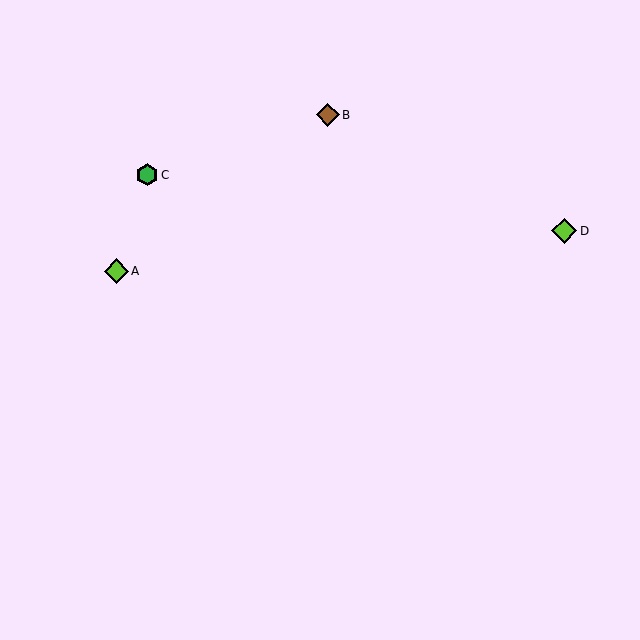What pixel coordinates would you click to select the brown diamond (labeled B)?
Click at (328, 115) to select the brown diamond B.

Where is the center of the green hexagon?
The center of the green hexagon is at (147, 175).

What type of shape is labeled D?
Shape D is a lime diamond.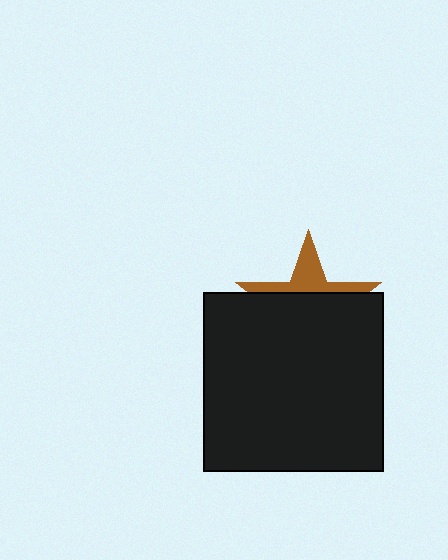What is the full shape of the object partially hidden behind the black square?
The partially hidden object is a brown star.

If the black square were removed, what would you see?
You would see the complete brown star.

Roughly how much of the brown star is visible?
A small part of it is visible (roughly 33%).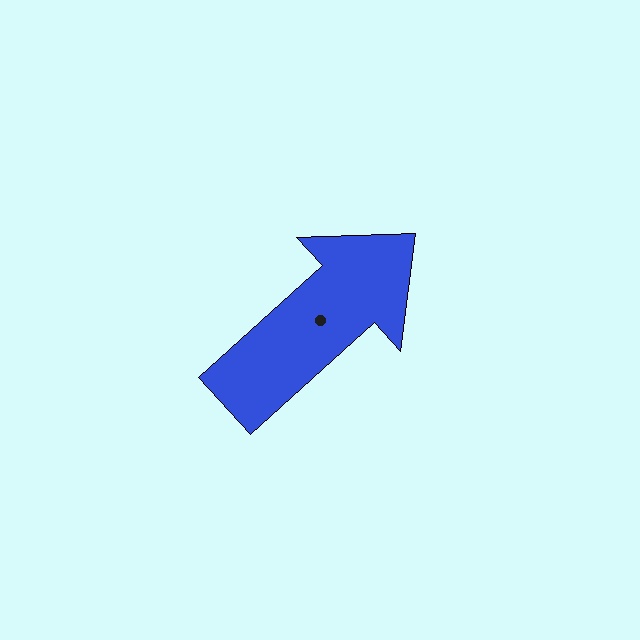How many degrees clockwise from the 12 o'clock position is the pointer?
Approximately 48 degrees.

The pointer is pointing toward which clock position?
Roughly 2 o'clock.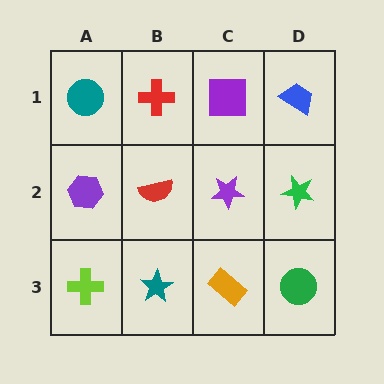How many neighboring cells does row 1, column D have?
2.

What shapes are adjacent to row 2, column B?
A red cross (row 1, column B), a teal star (row 3, column B), a purple hexagon (row 2, column A), a purple star (row 2, column C).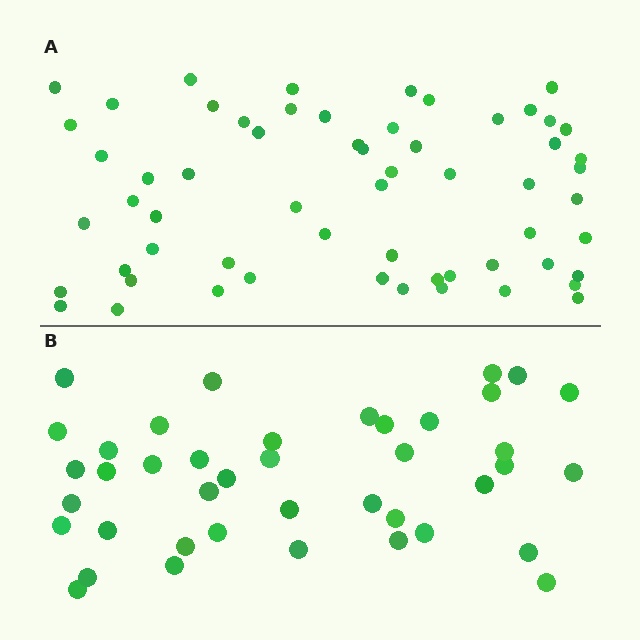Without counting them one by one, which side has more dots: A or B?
Region A (the top region) has more dots.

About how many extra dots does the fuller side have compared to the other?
Region A has approximately 20 more dots than region B.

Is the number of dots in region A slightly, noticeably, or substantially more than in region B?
Region A has substantially more. The ratio is roughly 1.5 to 1.